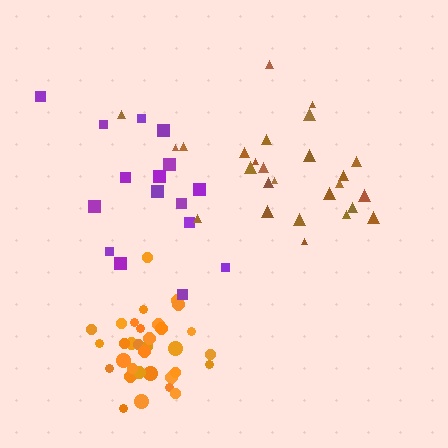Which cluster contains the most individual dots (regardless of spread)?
Orange (33).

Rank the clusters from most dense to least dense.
orange, brown, purple.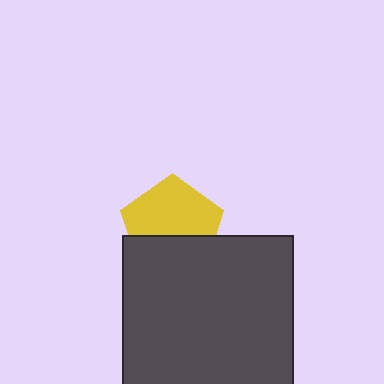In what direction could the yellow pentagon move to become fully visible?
The yellow pentagon could move up. That would shift it out from behind the dark gray rectangle entirely.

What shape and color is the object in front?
The object in front is a dark gray rectangle.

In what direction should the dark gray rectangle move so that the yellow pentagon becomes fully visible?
The dark gray rectangle should move down. That is the shortest direction to clear the overlap and leave the yellow pentagon fully visible.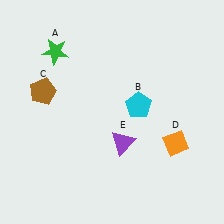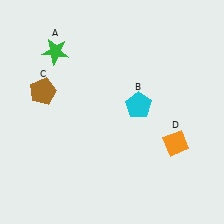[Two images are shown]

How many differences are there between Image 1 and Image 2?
There is 1 difference between the two images.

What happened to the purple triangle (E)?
The purple triangle (E) was removed in Image 2. It was in the bottom-right area of Image 1.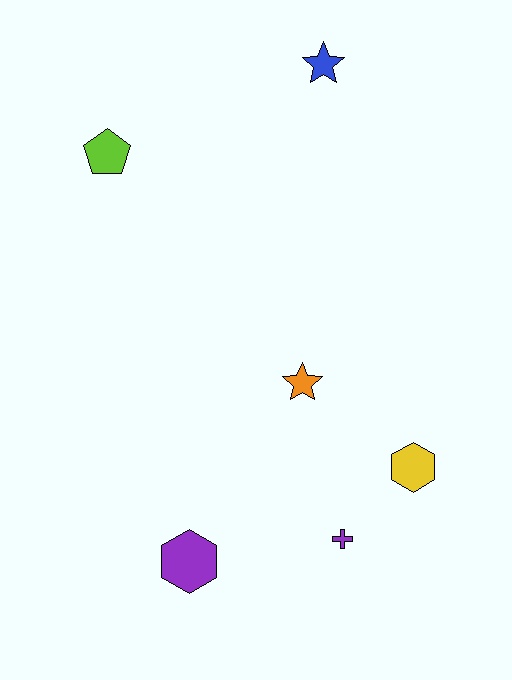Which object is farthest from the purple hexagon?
The blue star is farthest from the purple hexagon.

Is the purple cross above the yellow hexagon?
No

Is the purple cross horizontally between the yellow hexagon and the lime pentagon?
Yes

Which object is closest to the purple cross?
The yellow hexagon is closest to the purple cross.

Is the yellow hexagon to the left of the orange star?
No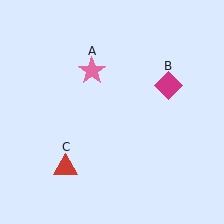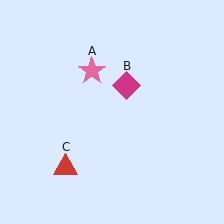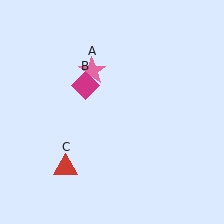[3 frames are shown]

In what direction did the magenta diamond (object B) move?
The magenta diamond (object B) moved left.